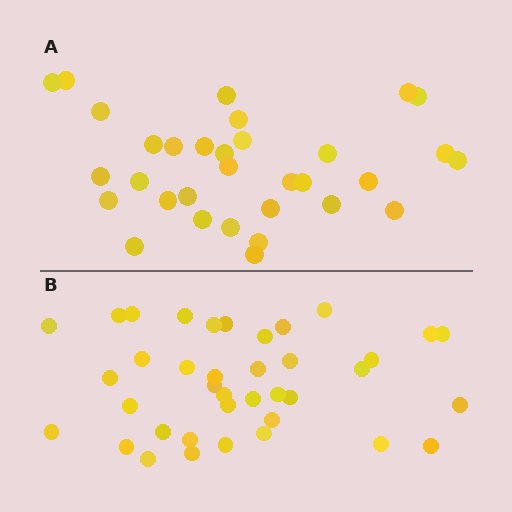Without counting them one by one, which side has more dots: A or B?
Region B (the bottom region) has more dots.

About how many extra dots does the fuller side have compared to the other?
Region B has about 6 more dots than region A.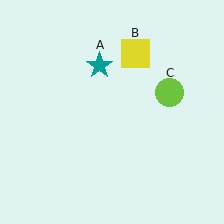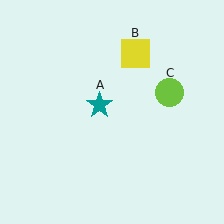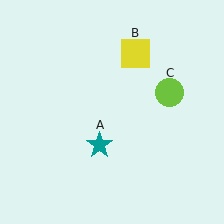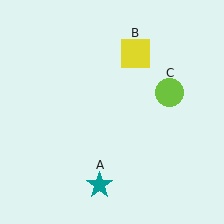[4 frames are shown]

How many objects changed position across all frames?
1 object changed position: teal star (object A).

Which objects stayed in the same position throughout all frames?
Yellow square (object B) and lime circle (object C) remained stationary.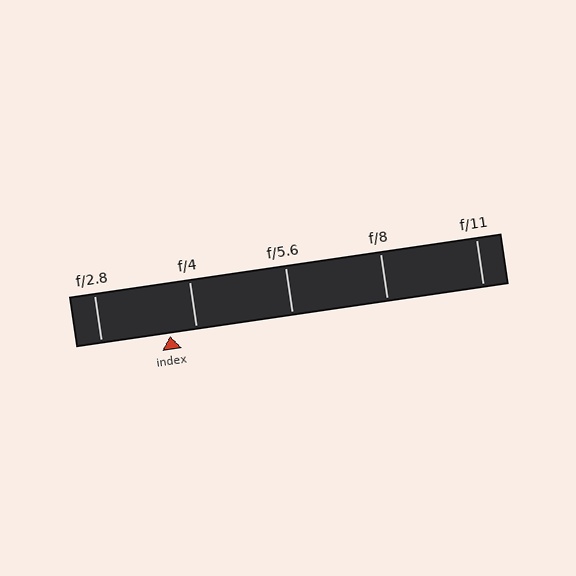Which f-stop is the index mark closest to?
The index mark is closest to f/4.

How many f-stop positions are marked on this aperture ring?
There are 5 f-stop positions marked.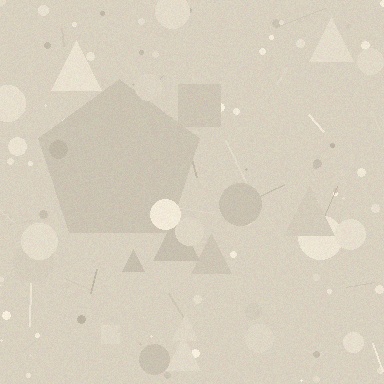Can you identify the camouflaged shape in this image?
The camouflaged shape is a pentagon.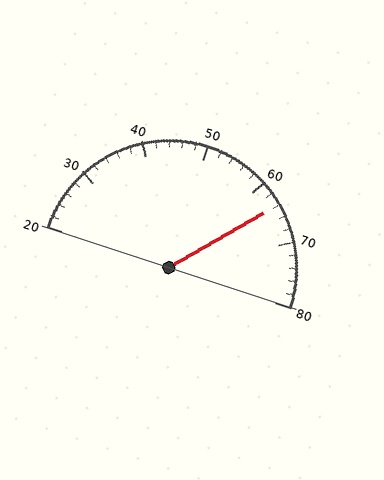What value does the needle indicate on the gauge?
The needle indicates approximately 64.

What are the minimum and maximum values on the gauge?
The gauge ranges from 20 to 80.